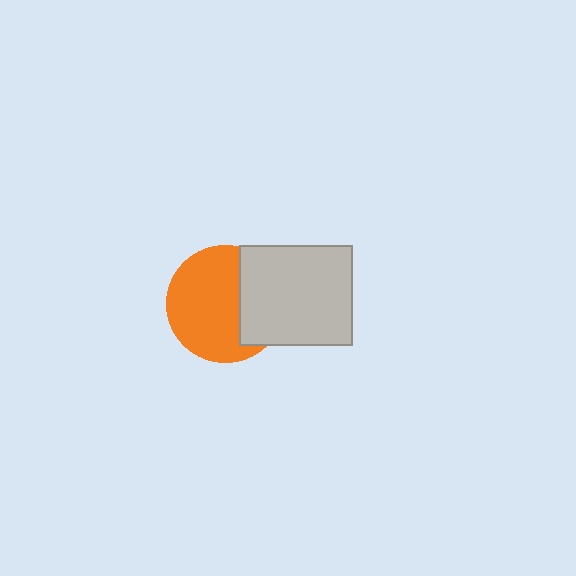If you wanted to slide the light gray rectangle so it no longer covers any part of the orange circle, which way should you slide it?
Slide it right — that is the most direct way to separate the two shapes.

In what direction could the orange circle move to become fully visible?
The orange circle could move left. That would shift it out from behind the light gray rectangle entirely.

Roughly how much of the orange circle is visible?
Most of it is visible (roughly 67%).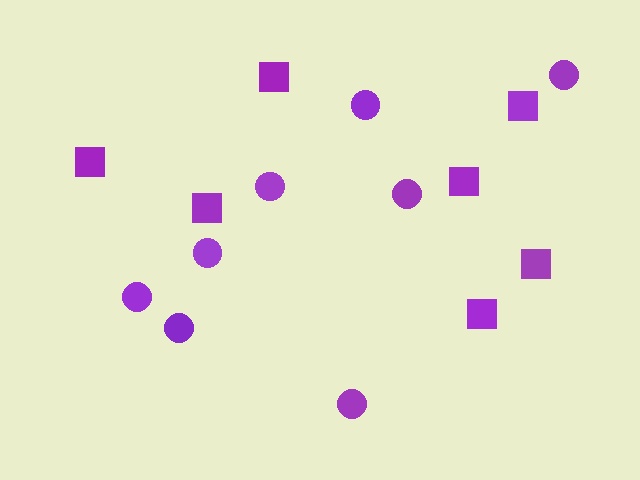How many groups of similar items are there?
There are 2 groups: one group of squares (7) and one group of circles (8).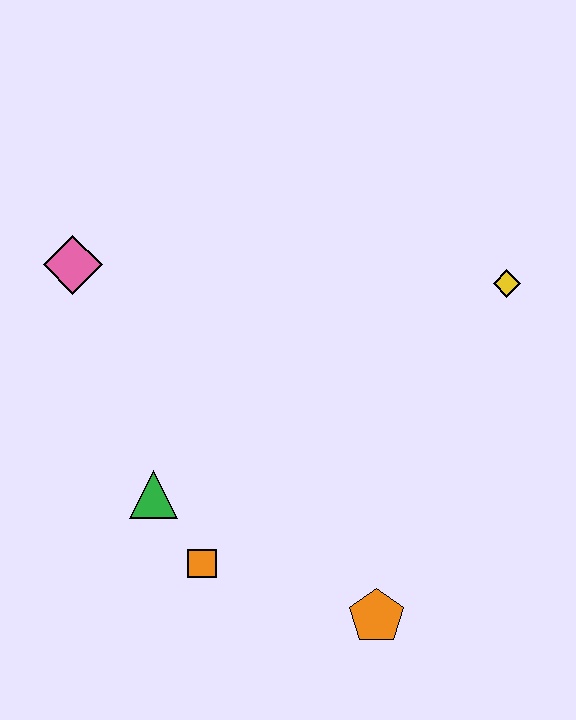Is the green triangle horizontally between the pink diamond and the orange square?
Yes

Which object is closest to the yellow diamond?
The orange pentagon is closest to the yellow diamond.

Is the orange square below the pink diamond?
Yes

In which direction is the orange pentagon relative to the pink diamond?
The orange pentagon is below the pink diamond.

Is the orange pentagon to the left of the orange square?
No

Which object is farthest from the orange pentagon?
The pink diamond is farthest from the orange pentagon.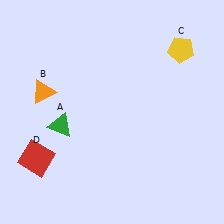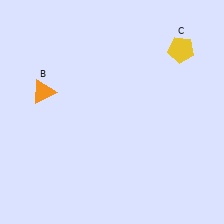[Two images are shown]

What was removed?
The green triangle (A), the red square (D) were removed in Image 2.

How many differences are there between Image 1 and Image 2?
There are 2 differences between the two images.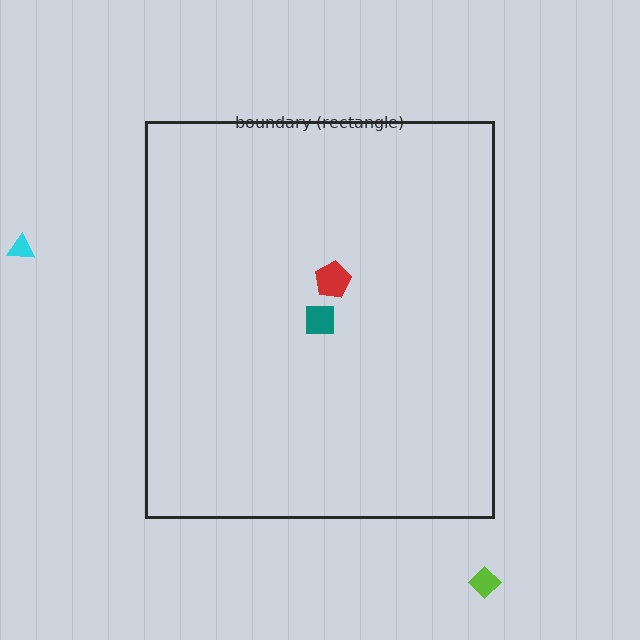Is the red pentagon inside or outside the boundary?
Inside.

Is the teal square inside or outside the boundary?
Inside.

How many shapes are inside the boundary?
2 inside, 2 outside.